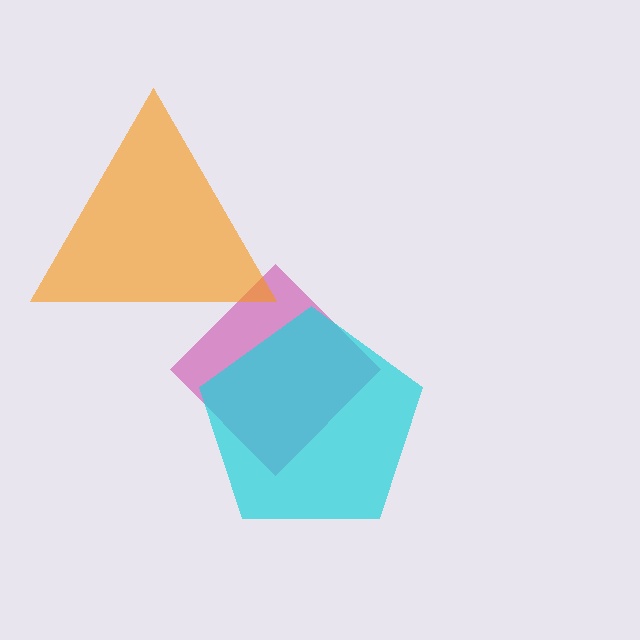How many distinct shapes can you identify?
There are 3 distinct shapes: a magenta diamond, an orange triangle, a cyan pentagon.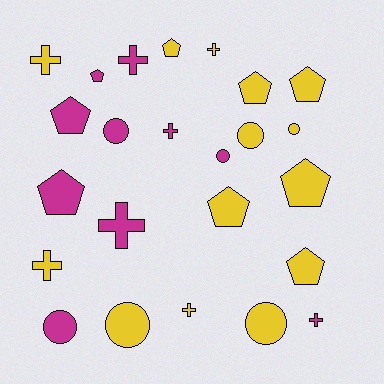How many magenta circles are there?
There are 3 magenta circles.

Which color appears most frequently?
Yellow, with 14 objects.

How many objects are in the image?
There are 24 objects.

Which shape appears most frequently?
Pentagon, with 9 objects.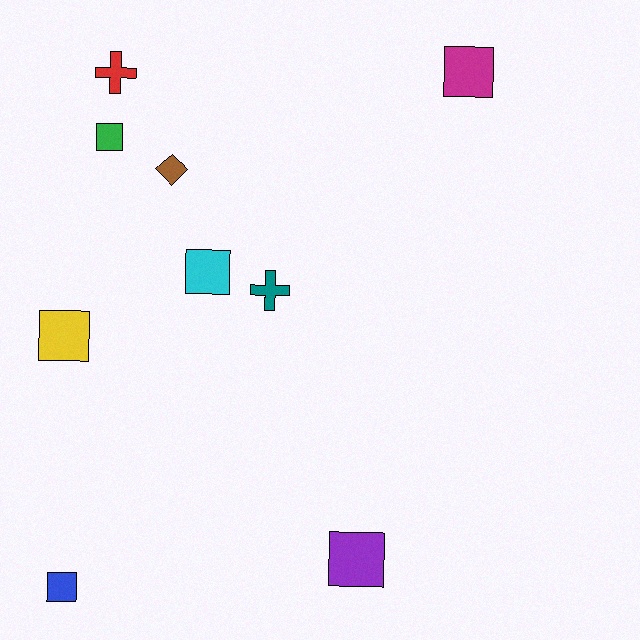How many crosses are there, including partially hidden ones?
There are 2 crosses.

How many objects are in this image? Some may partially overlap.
There are 9 objects.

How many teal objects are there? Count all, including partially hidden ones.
There is 1 teal object.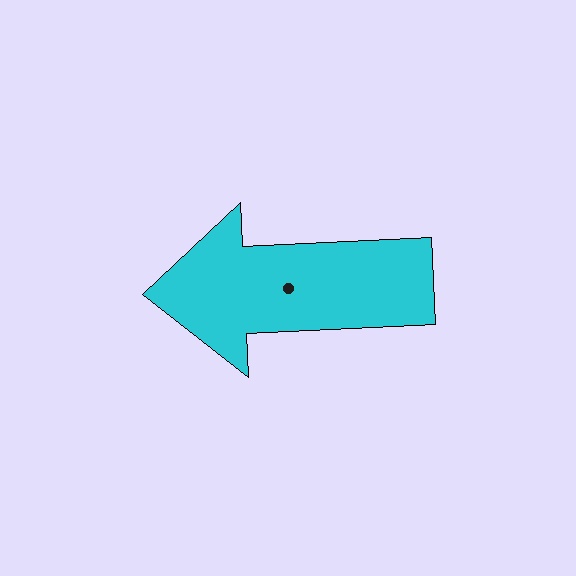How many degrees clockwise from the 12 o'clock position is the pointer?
Approximately 267 degrees.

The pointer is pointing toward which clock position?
Roughly 9 o'clock.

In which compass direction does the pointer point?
West.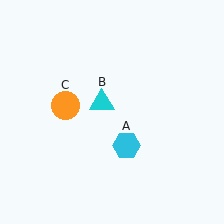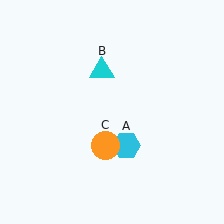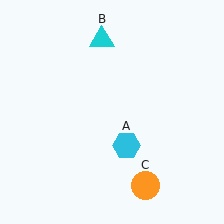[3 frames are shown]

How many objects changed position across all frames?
2 objects changed position: cyan triangle (object B), orange circle (object C).